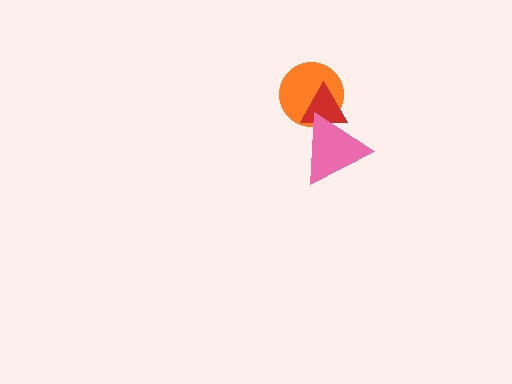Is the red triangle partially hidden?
Yes, it is partially covered by another shape.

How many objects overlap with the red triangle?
2 objects overlap with the red triangle.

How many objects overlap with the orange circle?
2 objects overlap with the orange circle.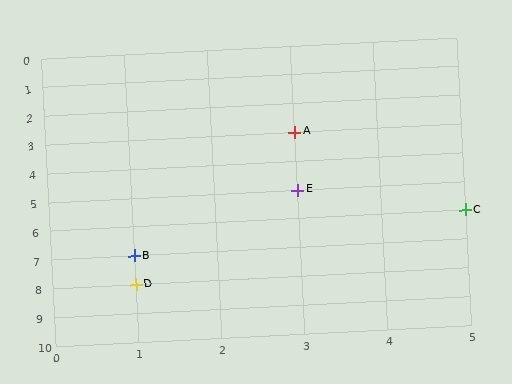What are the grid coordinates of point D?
Point D is at grid coordinates (1, 8).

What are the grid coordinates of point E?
Point E is at grid coordinates (3, 5).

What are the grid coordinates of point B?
Point B is at grid coordinates (1, 7).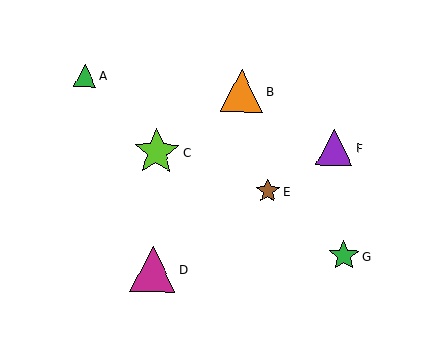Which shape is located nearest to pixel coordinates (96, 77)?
The green triangle (labeled A) at (85, 76) is nearest to that location.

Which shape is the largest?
The lime star (labeled C) is the largest.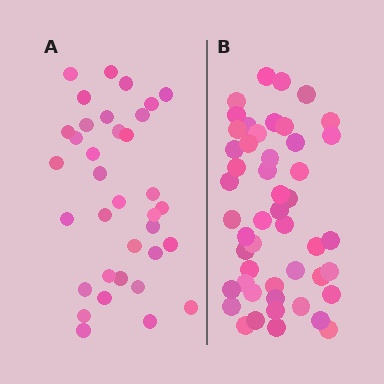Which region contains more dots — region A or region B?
Region B (the right region) has more dots.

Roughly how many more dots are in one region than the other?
Region B has approximately 15 more dots than region A.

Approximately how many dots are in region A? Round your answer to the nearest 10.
About 40 dots. (The exact count is 35, which rounds to 40.)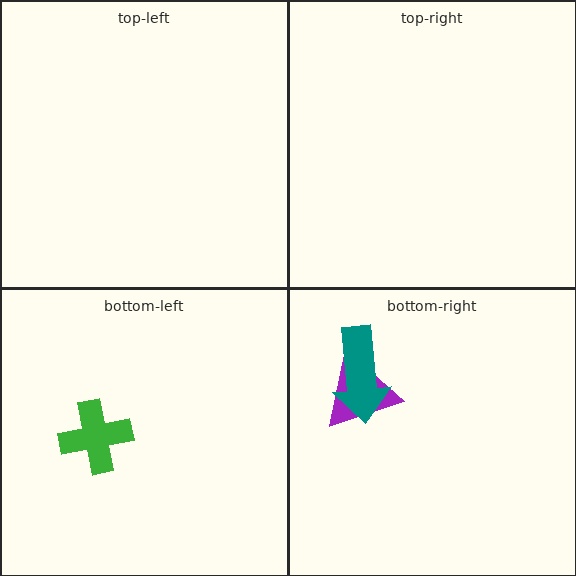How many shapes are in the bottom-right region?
2.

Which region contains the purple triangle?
The bottom-right region.